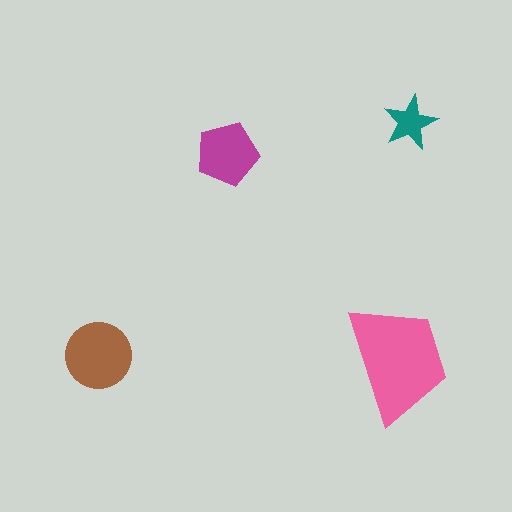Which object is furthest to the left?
The brown circle is leftmost.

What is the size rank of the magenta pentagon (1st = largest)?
3rd.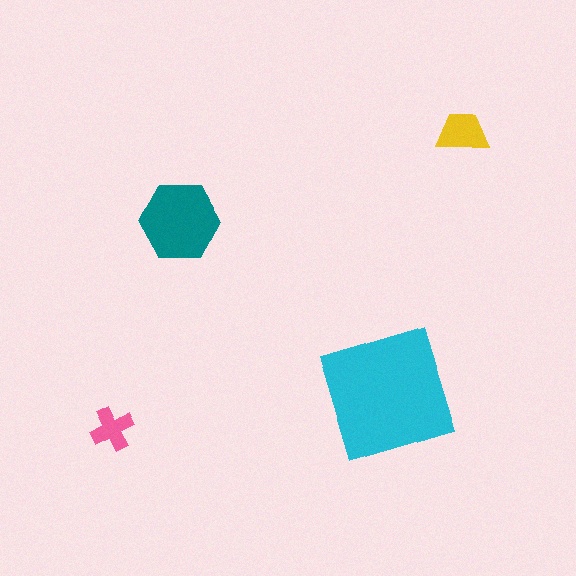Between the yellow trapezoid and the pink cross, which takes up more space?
The yellow trapezoid.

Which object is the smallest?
The pink cross.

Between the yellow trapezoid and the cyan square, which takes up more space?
The cyan square.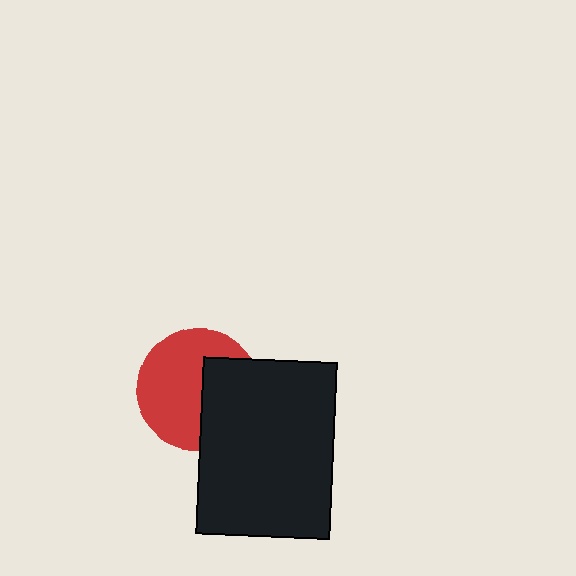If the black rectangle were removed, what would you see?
You would see the complete red circle.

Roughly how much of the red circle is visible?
About half of it is visible (roughly 61%).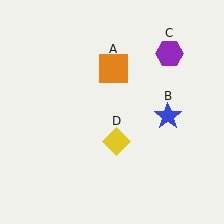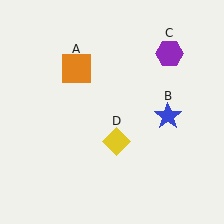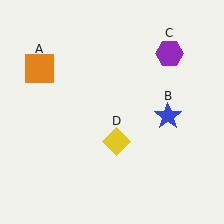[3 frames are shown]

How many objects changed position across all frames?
1 object changed position: orange square (object A).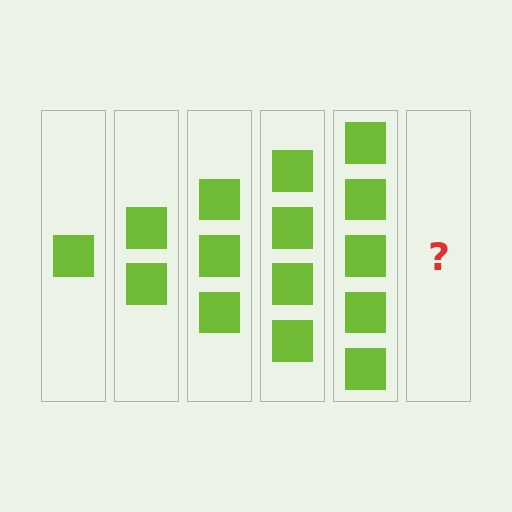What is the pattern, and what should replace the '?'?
The pattern is that each step adds one more square. The '?' should be 6 squares.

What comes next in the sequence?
The next element should be 6 squares.